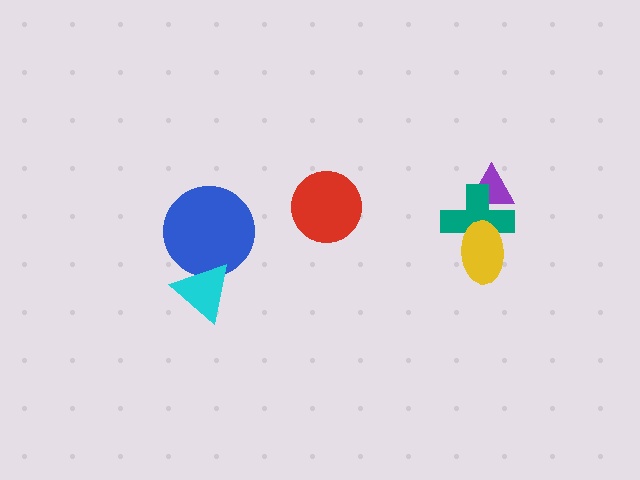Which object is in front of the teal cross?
The yellow ellipse is in front of the teal cross.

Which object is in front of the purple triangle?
The teal cross is in front of the purple triangle.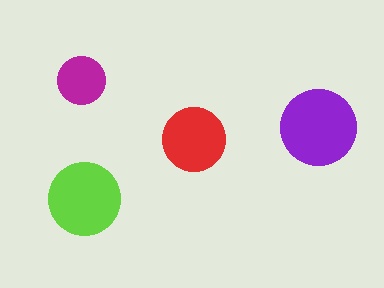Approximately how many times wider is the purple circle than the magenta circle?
About 1.5 times wider.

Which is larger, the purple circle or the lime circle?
The purple one.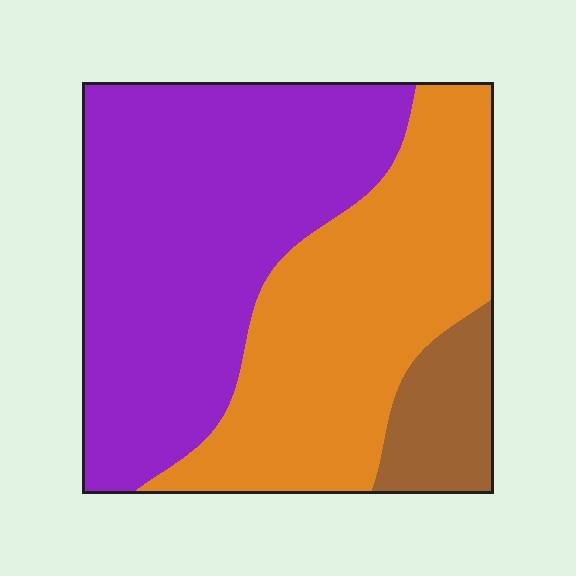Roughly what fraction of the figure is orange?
Orange takes up about two fifths (2/5) of the figure.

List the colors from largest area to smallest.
From largest to smallest: purple, orange, brown.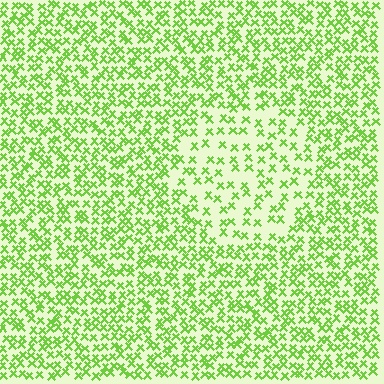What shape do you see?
I see a circle.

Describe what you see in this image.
The image contains small lime elements arranged at two different densities. A circle-shaped region is visible where the elements are less densely packed than the surrounding area.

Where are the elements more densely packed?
The elements are more densely packed outside the circle boundary.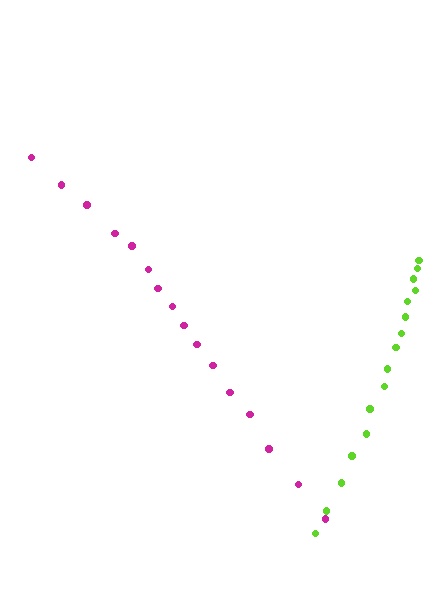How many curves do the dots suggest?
There are 2 distinct paths.